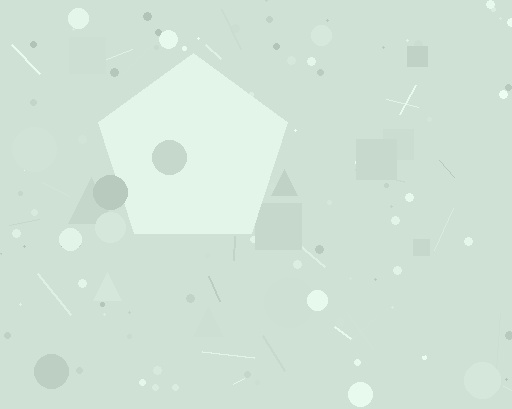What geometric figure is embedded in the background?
A pentagon is embedded in the background.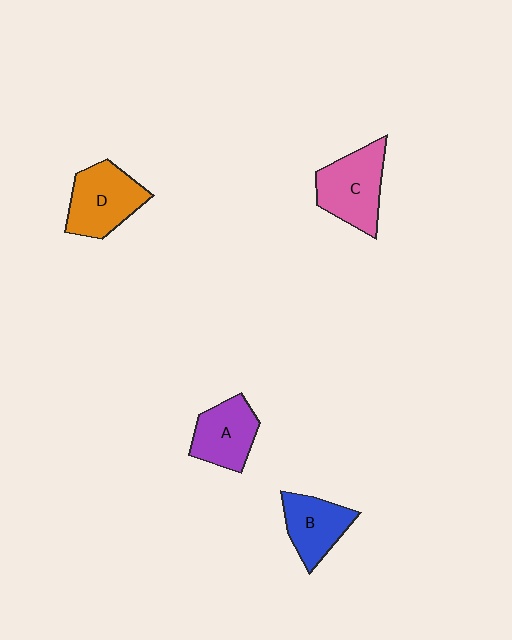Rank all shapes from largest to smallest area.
From largest to smallest: C (pink), D (orange), A (purple), B (blue).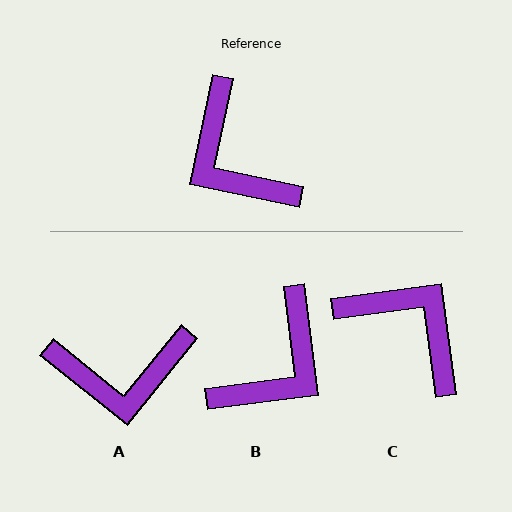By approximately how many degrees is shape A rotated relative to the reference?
Approximately 63 degrees counter-clockwise.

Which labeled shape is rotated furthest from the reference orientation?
C, about 161 degrees away.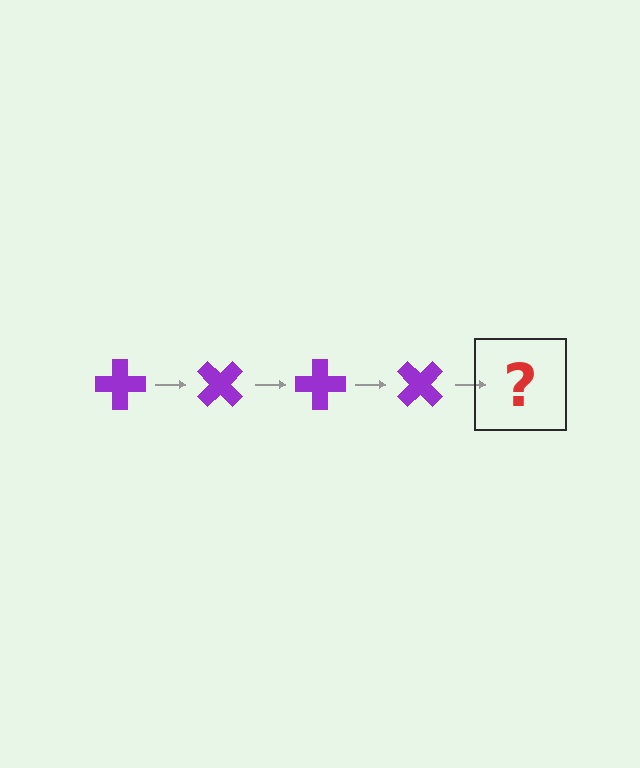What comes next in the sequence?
The next element should be a purple cross rotated 180 degrees.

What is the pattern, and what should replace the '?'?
The pattern is that the cross rotates 45 degrees each step. The '?' should be a purple cross rotated 180 degrees.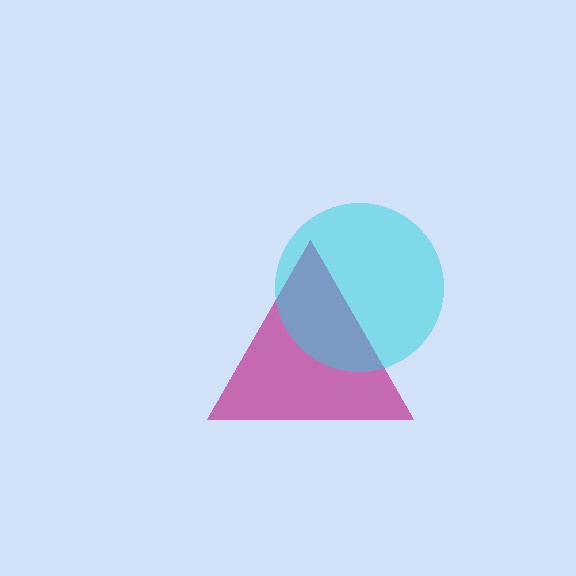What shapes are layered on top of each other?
The layered shapes are: a magenta triangle, a cyan circle.